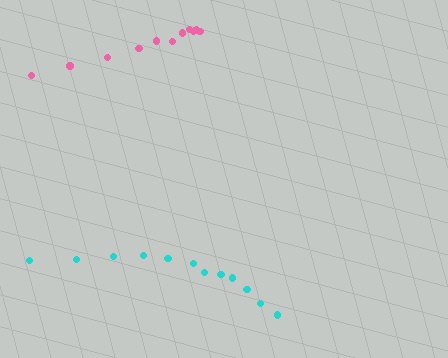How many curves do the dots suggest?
There are 2 distinct paths.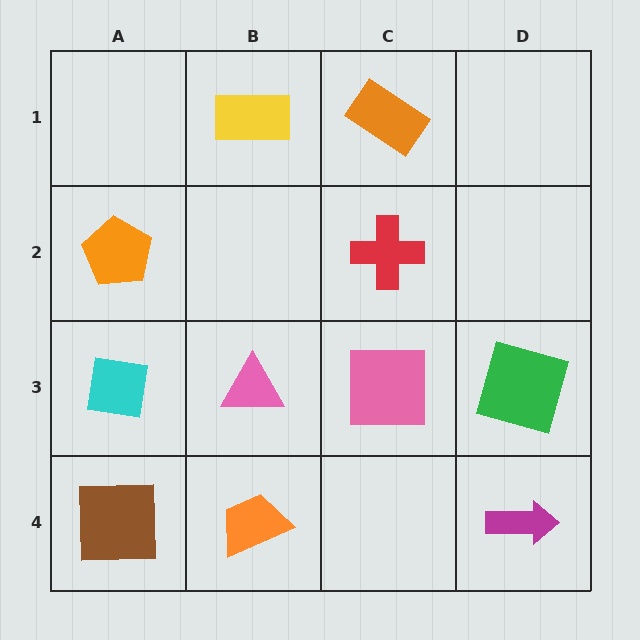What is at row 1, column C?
An orange rectangle.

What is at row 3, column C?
A pink square.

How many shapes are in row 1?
2 shapes.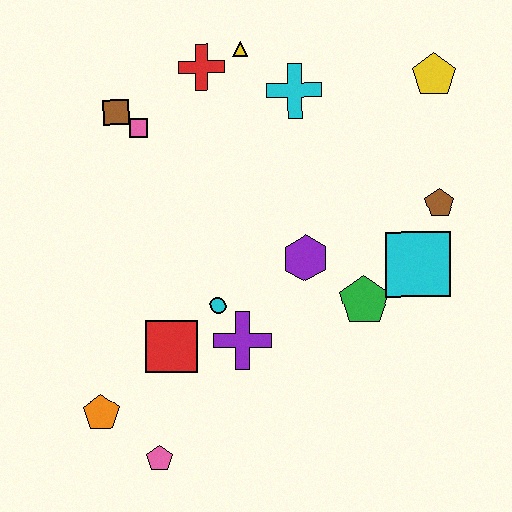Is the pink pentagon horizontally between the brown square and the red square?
Yes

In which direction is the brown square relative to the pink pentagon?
The brown square is above the pink pentagon.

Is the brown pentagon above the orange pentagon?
Yes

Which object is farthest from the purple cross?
The yellow pentagon is farthest from the purple cross.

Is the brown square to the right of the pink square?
No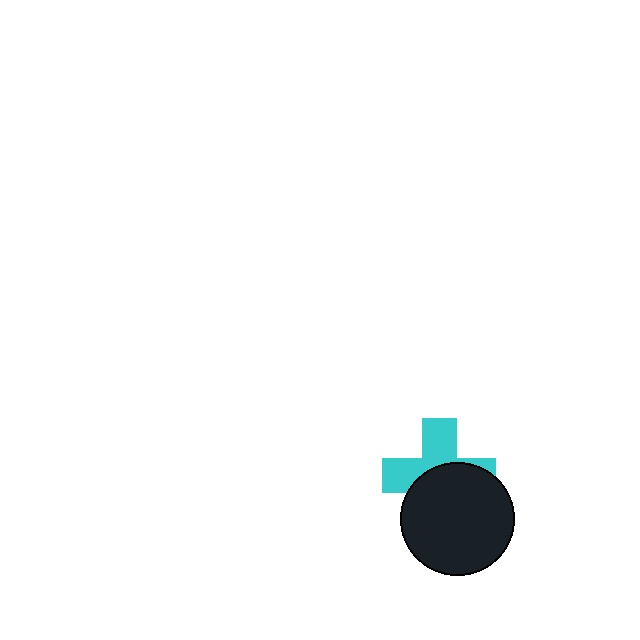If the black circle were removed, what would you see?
You would see the complete cyan cross.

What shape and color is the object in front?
The object in front is a black circle.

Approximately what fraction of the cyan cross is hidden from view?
Roughly 52% of the cyan cross is hidden behind the black circle.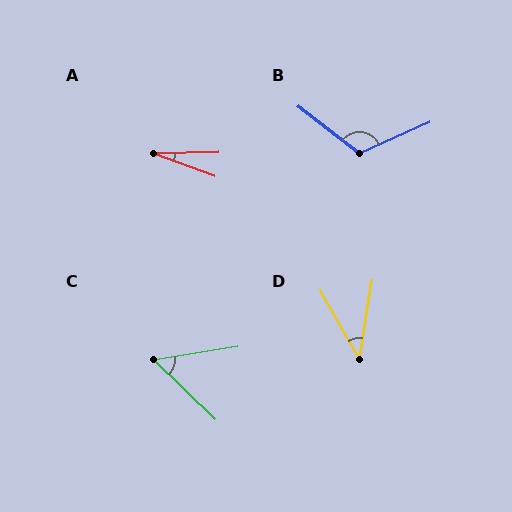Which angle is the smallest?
A, at approximately 22 degrees.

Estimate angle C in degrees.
Approximately 53 degrees.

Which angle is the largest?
B, at approximately 119 degrees.